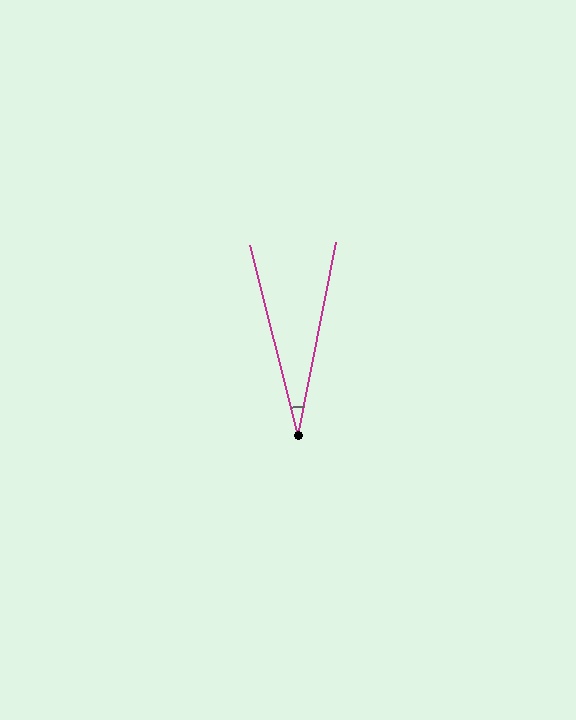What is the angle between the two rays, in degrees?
Approximately 25 degrees.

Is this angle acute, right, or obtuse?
It is acute.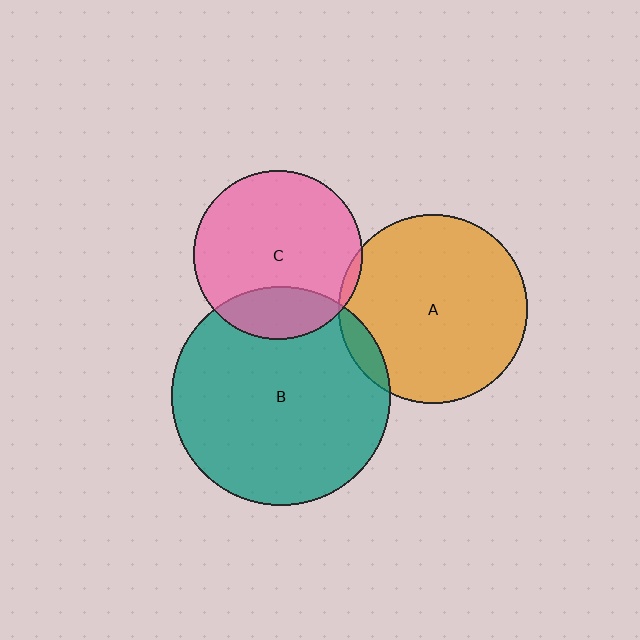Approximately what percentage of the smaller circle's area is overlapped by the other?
Approximately 5%.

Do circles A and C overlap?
Yes.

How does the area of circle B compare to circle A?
Approximately 1.3 times.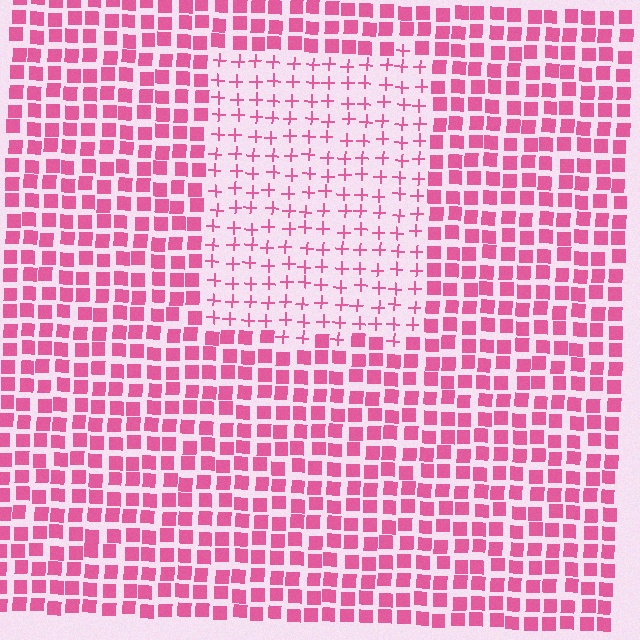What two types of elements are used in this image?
The image uses plus signs inside the rectangle region and squares outside it.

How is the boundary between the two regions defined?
The boundary is defined by a change in element shape: plus signs inside vs. squares outside. All elements share the same color and spacing.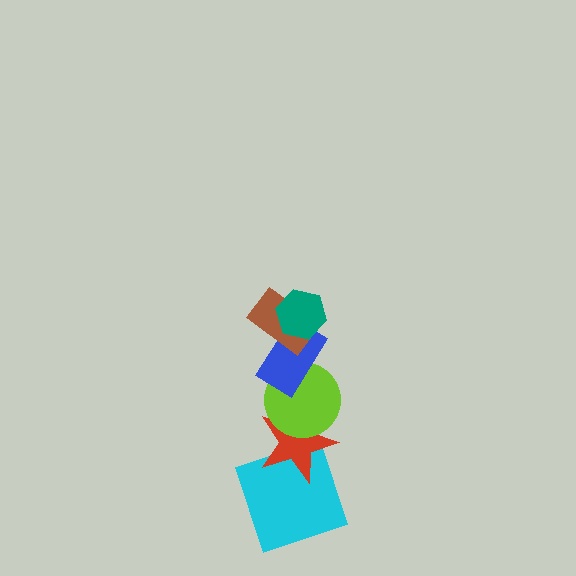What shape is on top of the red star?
The lime circle is on top of the red star.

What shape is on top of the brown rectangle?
The teal hexagon is on top of the brown rectangle.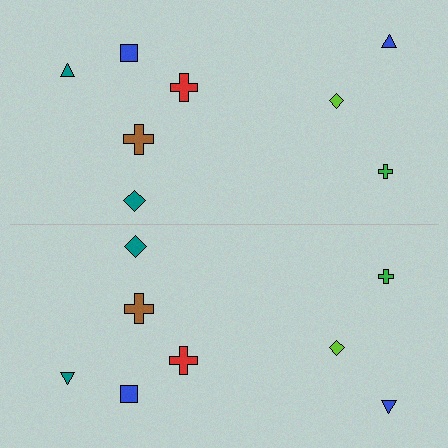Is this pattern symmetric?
Yes, this pattern has bilateral (reflection) symmetry.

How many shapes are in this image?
There are 16 shapes in this image.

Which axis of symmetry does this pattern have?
The pattern has a horizontal axis of symmetry running through the center of the image.